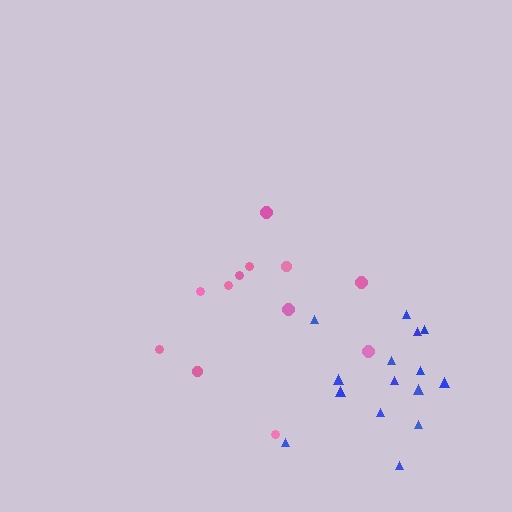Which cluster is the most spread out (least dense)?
Pink.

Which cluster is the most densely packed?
Blue.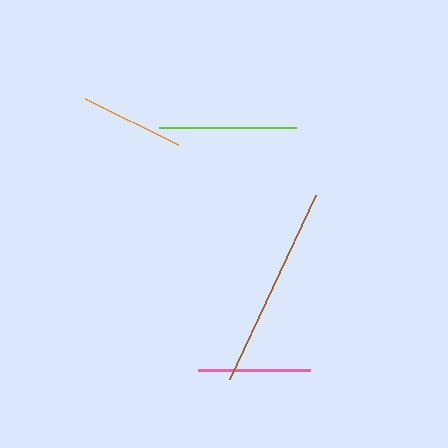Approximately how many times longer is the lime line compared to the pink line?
The lime line is approximately 1.2 times the length of the pink line.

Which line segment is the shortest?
The orange line is the shortest at approximately 104 pixels.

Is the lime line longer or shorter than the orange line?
The lime line is longer than the orange line.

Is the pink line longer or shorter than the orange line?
The pink line is longer than the orange line.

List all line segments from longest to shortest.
From longest to shortest: brown, lime, pink, orange.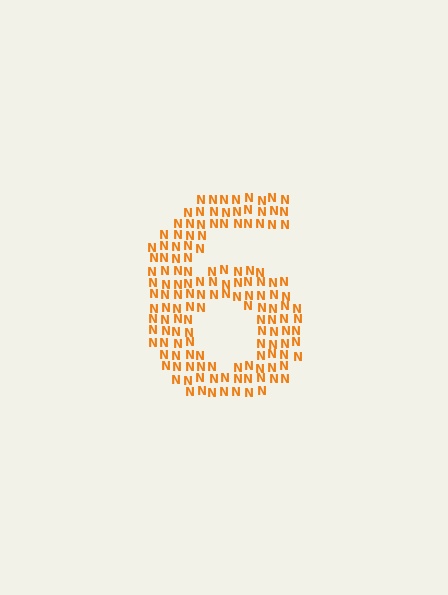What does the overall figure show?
The overall figure shows the digit 6.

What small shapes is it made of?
It is made of small letter N's.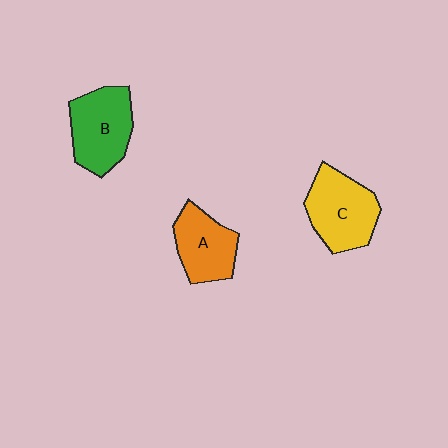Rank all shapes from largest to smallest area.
From largest to smallest: C (yellow), B (green), A (orange).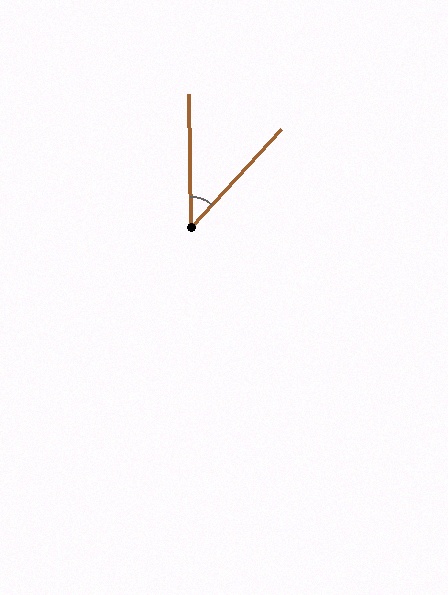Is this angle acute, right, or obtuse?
It is acute.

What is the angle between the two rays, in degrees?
Approximately 43 degrees.